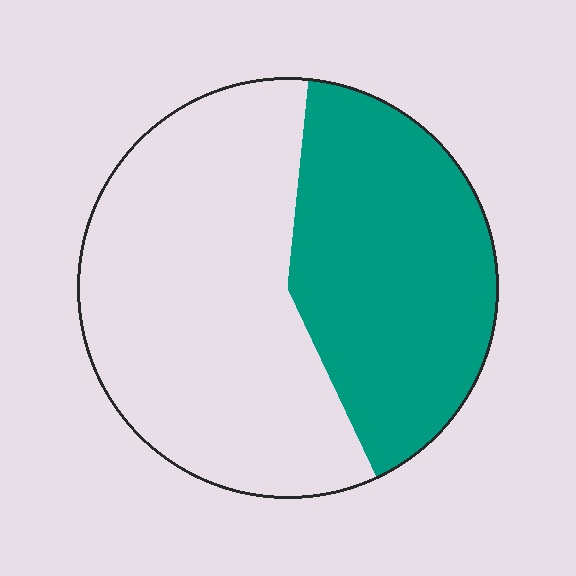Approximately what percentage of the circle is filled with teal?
Approximately 40%.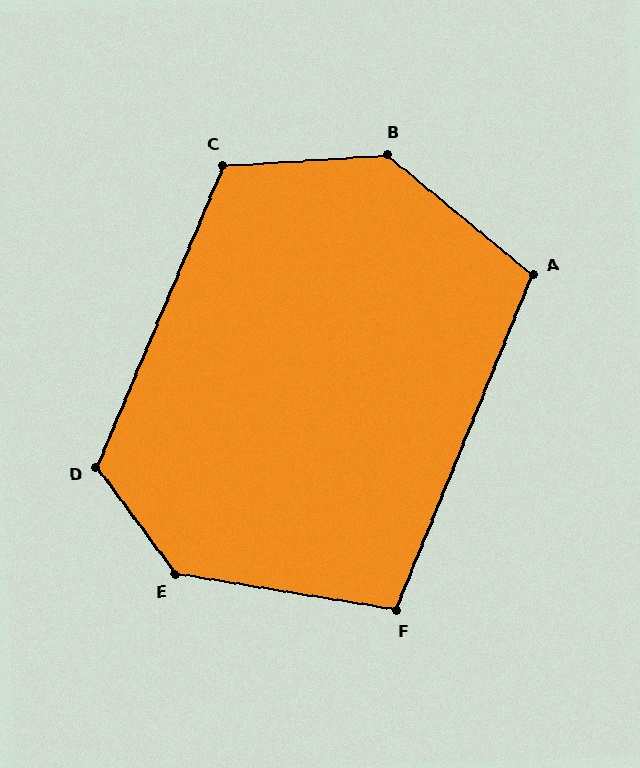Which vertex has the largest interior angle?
B, at approximately 137 degrees.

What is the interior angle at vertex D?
Approximately 121 degrees (obtuse).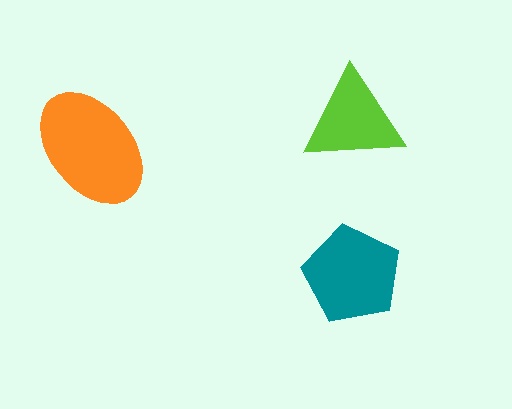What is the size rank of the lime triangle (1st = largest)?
3rd.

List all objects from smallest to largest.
The lime triangle, the teal pentagon, the orange ellipse.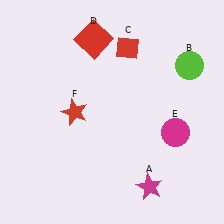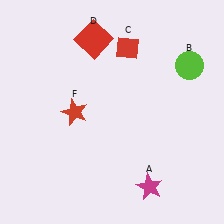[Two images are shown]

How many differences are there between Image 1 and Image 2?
There is 1 difference between the two images.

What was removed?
The magenta circle (E) was removed in Image 2.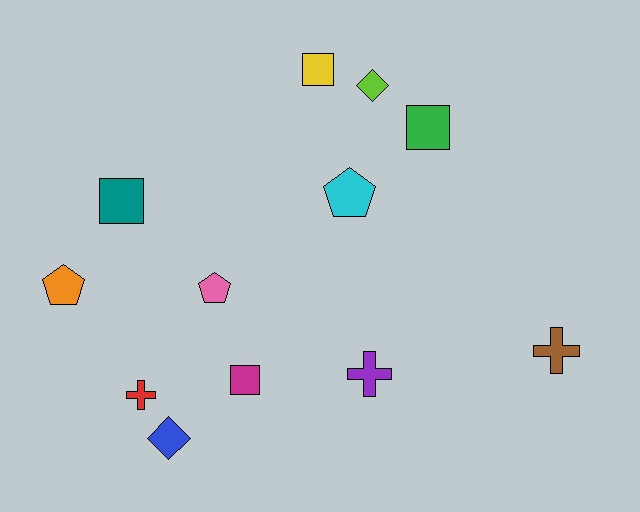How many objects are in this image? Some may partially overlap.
There are 12 objects.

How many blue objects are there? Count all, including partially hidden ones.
There is 1 blue object.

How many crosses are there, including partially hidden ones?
There are 3 crosses.